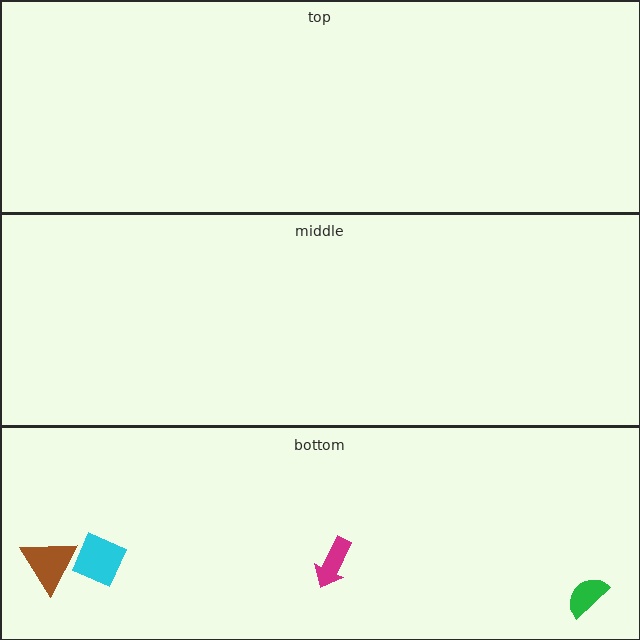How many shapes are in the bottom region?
4.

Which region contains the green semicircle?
The bottom region.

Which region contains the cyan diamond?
The bottom region.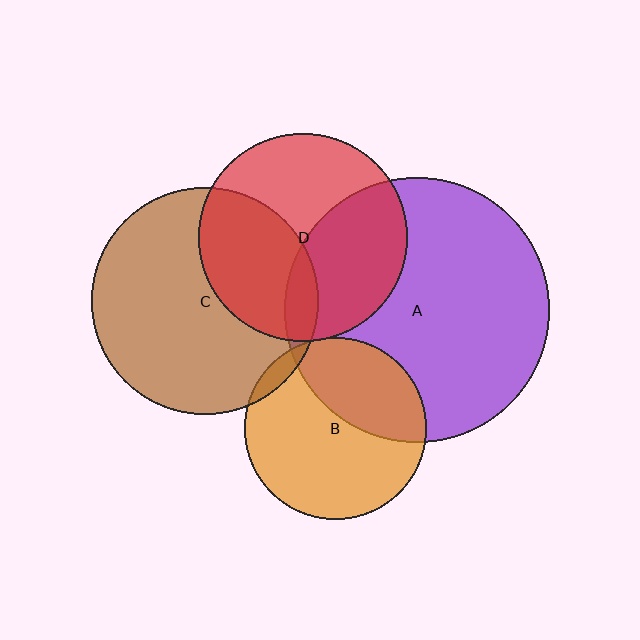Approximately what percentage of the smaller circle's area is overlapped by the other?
Approximately 35%.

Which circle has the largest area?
Circle A (purple).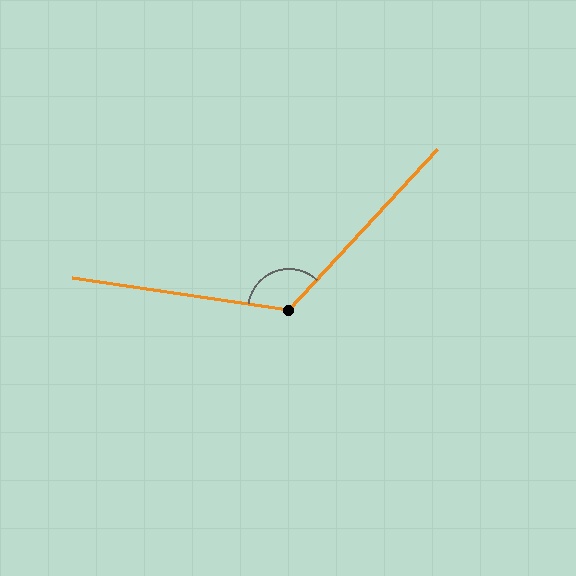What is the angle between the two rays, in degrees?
Approximately 124 degrees.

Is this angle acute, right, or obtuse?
It is obtuse.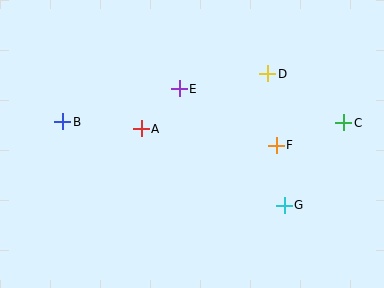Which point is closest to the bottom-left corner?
Point B is closest to the bottom-left corner.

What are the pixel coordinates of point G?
Point G is at (284, 205).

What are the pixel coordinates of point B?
Point B is at (63, 122).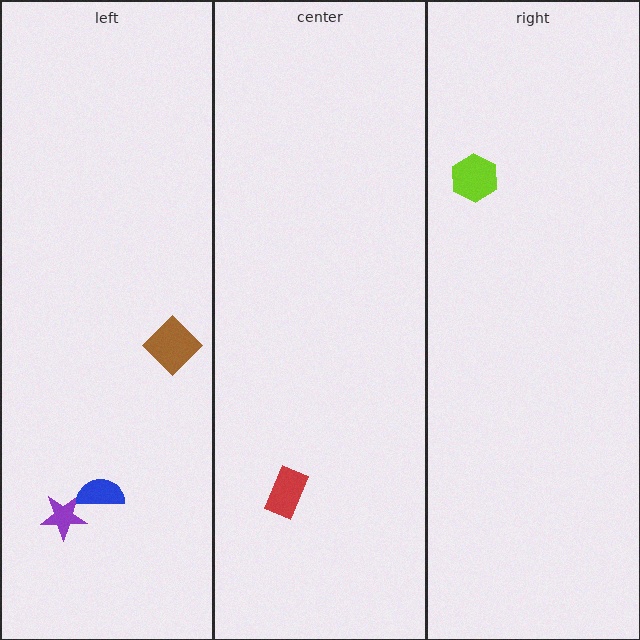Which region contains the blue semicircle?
The left region.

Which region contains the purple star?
The left region.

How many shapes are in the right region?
1.